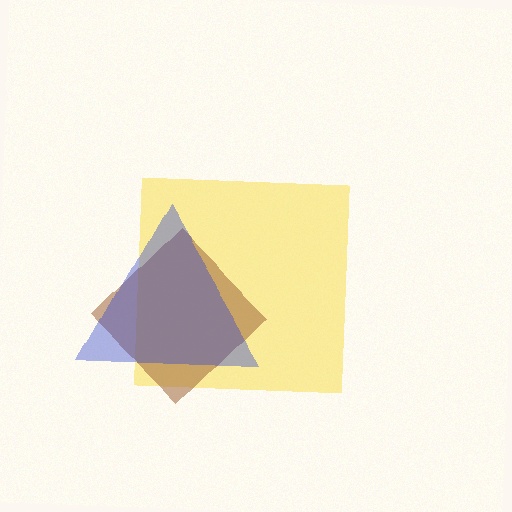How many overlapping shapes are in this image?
There are 3 overlapping shapes in the image.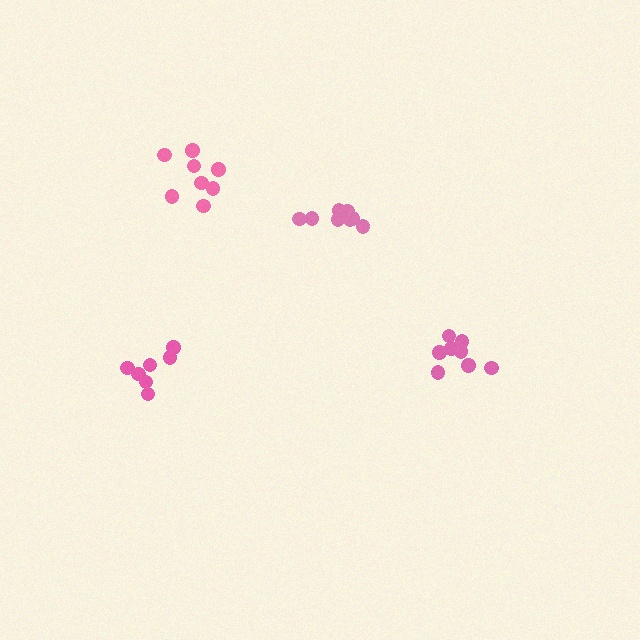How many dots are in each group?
Group 1: 8 dots, Group 2: 7 dots, Group 3: 8 dots, Group 4: 8 dots (31 total).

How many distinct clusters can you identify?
There are 4 distinct clusters.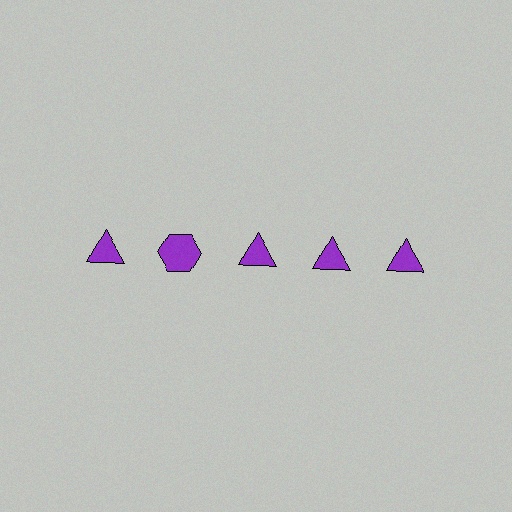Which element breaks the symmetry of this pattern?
The purple hexagon in the top row, second from left column breaks the symmetry. All other shapes are purple triangles.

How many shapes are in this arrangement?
There are 5 shapes arranged in a grid pattern.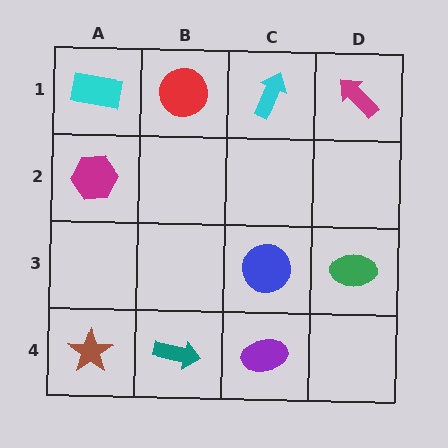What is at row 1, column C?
A cyan arrow.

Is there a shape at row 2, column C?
No, that cell is empty.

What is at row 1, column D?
A magenta arrow.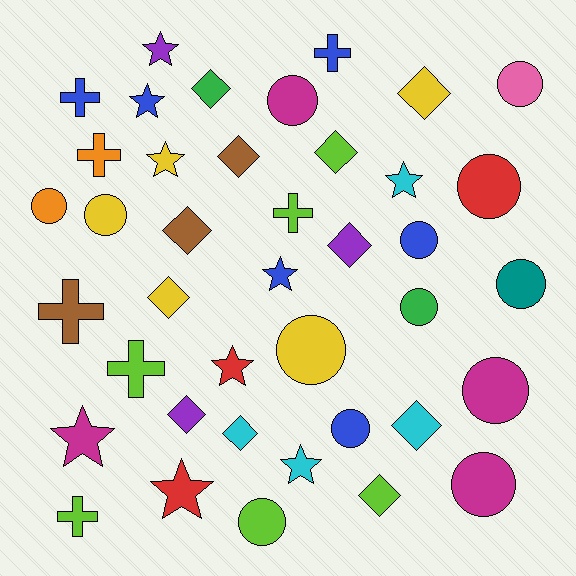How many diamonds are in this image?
There are 11 diamonds.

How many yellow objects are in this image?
There are 5 yellow objects.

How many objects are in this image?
There are 40 objects.